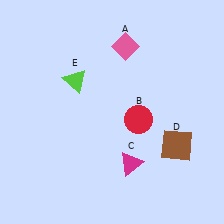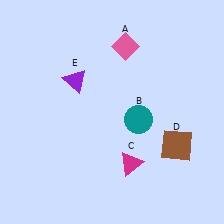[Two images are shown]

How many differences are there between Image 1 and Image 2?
There are 2 differences between the two images.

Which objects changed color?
B changed from red to teal. E changed from lime to purple.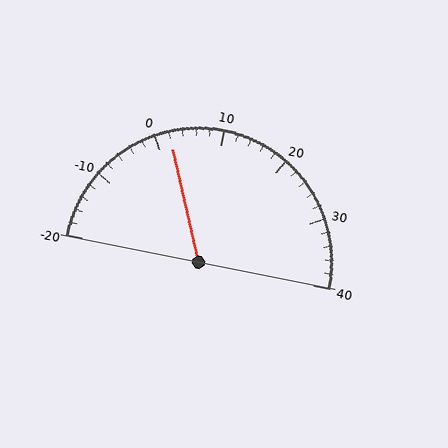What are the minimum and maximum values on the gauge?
The gauge ranges from -20 to 40.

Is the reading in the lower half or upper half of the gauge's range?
The reading is in the lower half of the range (-20 to 40).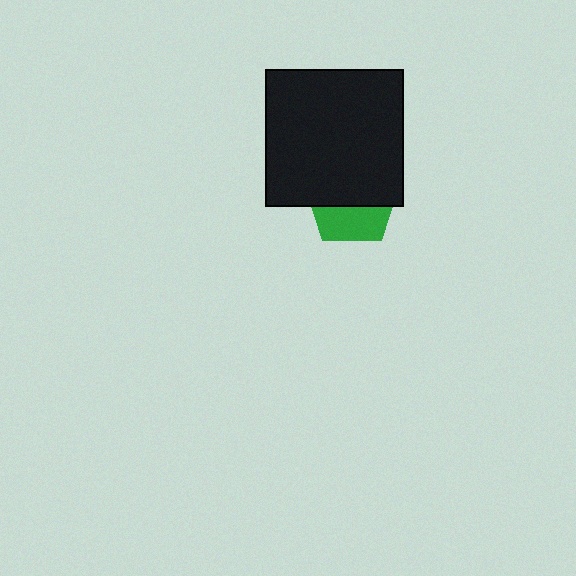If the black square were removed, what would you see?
You would see the complete green pentagon.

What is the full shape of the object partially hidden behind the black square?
The partially hidden object is a green pentagon.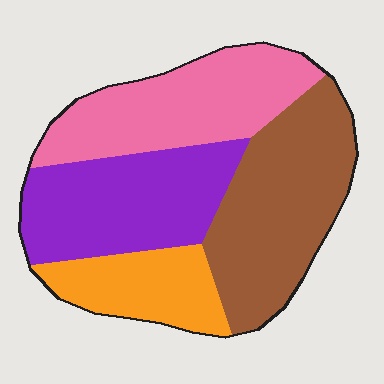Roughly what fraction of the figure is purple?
Purple takes up about one quarter (1/4) of the figure.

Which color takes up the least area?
Orange, at roughly 15%.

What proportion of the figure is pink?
Pink covers about 25% of the figure.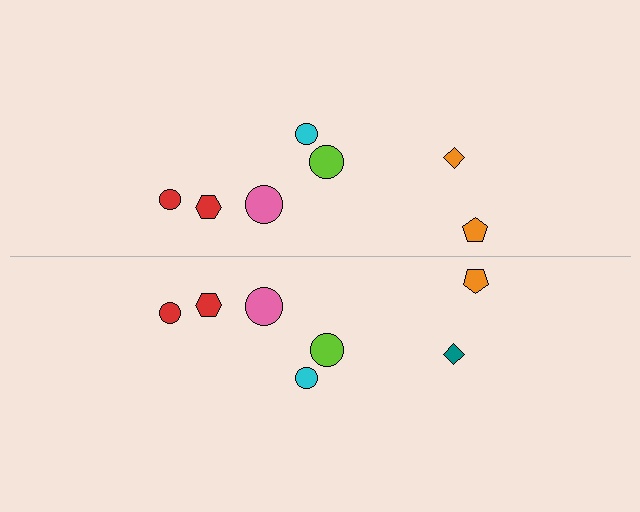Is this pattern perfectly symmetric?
No, the pattern is not perfectly symmetric. The teal diamond on the bottom side breaks the symmetry — its mirror counterpart is orange.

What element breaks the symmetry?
The teal diamond on the bottom side breaks the symmetry — its mirror counterpart is orange.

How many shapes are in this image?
There are 14 shapes in this image.